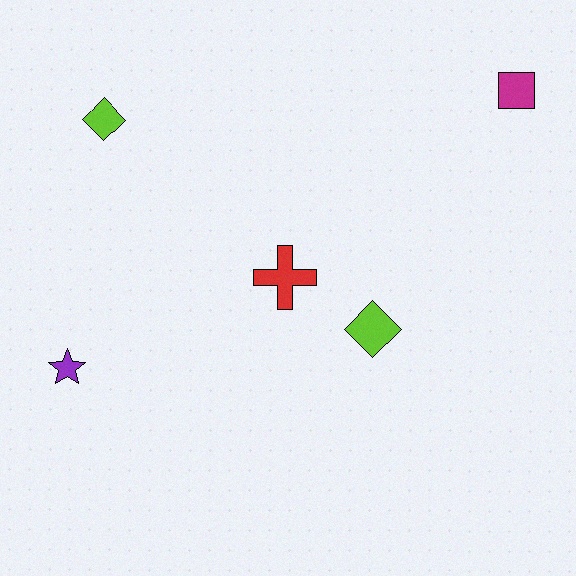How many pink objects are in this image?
There are no pink objects.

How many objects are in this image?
There are 5 objects.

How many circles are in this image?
There are no circles.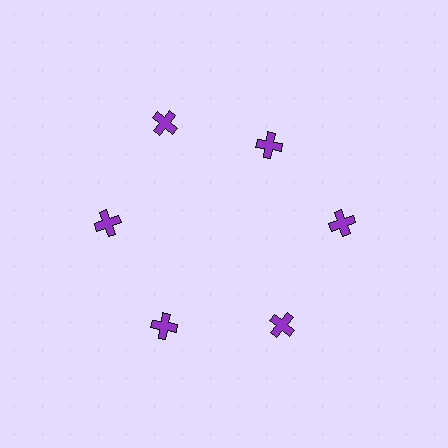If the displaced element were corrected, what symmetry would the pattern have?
It would have 6-fold rotational symmetry — the pattern would map onto itself every 60 degrees.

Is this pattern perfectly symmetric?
No. The 6 purple crosses are arranged in a ring, but one element near the 1 o'clock position is pulled inward toward the center, breaking the 6-fold rotational symmetry.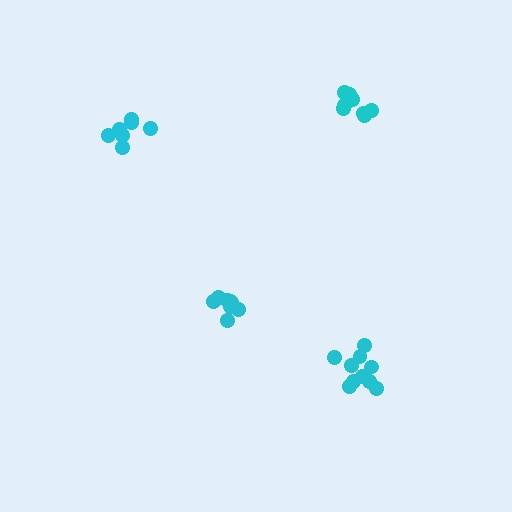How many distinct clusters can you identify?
There are 4 distinct clusters.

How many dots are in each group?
Group 1: 9 dots, Group 2: 10 dots, Group 3: 8 dots, Group 4: 7 dots (34 total).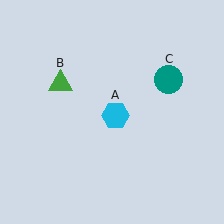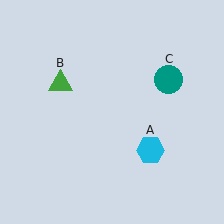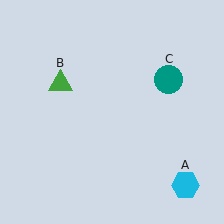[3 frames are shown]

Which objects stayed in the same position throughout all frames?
Green triangle (object B) and teal circle (object C) remained stationary.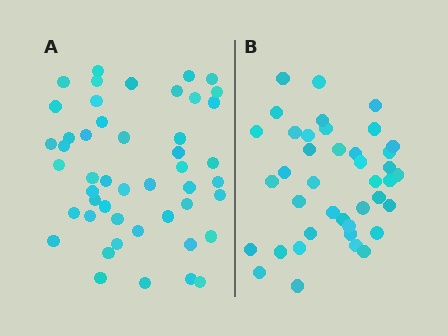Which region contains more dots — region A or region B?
Region A (the left region) has more dots.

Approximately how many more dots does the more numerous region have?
Region A has roughly 8 or so more dots than region B.